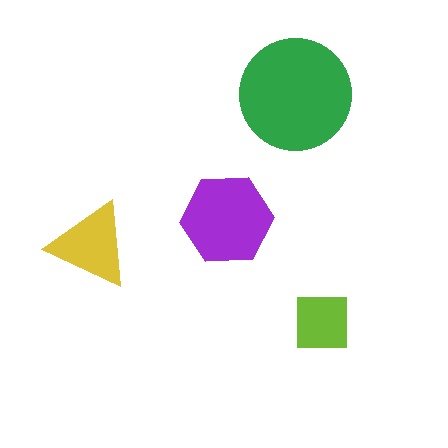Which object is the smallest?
The lime square.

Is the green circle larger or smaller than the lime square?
Larger.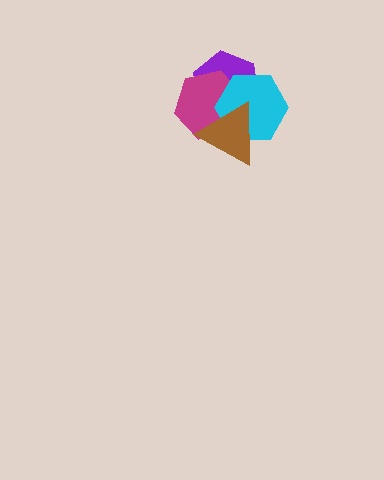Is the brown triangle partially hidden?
No, no other shape covers it.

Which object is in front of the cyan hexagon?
The brown triangle is in front of the cyan hexagon.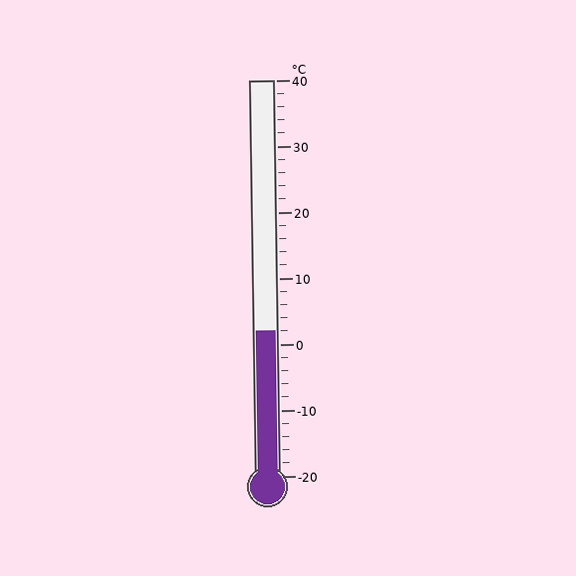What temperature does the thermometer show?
The thermometer shows approximately 2°C.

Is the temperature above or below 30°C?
The temperature is below 30°C.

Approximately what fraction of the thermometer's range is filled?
The thermometer is filled to approximately 35% of its range.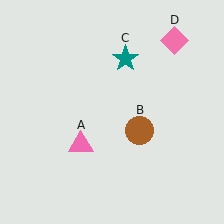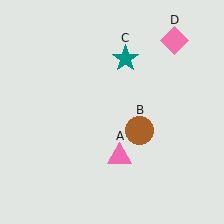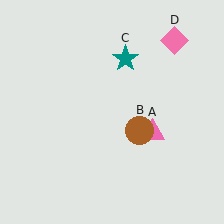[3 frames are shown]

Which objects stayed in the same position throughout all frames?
Brown circle (object B) and teal star (object C) and pink diamond (object D) remained stationary.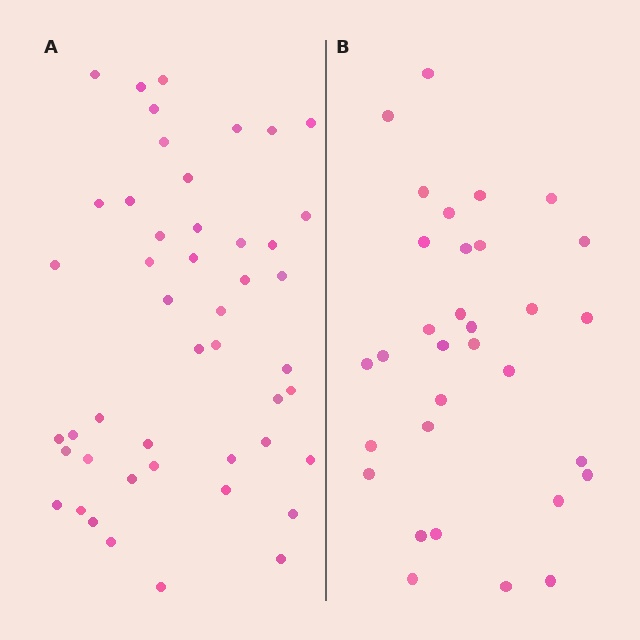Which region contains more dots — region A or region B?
Region A (the left region) has more dots.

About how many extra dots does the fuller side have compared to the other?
Region A has approximately 15 more dots than region B.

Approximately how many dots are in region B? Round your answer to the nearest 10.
About 30 dots. (The exact count is 32, which rounds to 30.)